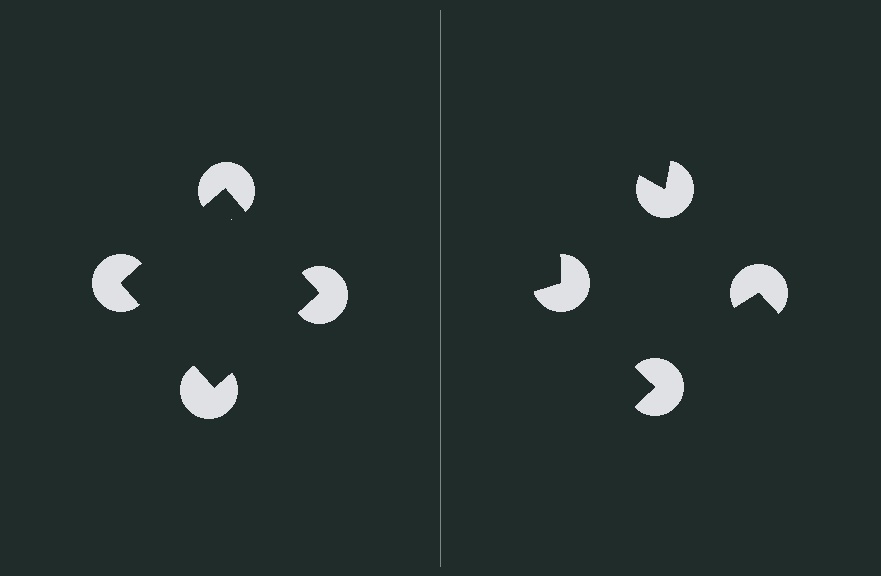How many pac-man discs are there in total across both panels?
8 — 4 on each side.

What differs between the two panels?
The pac-man discs are positioned identically on both sides; only the wedge orientations differ. On the left they align to a square; on the right they are misaligned.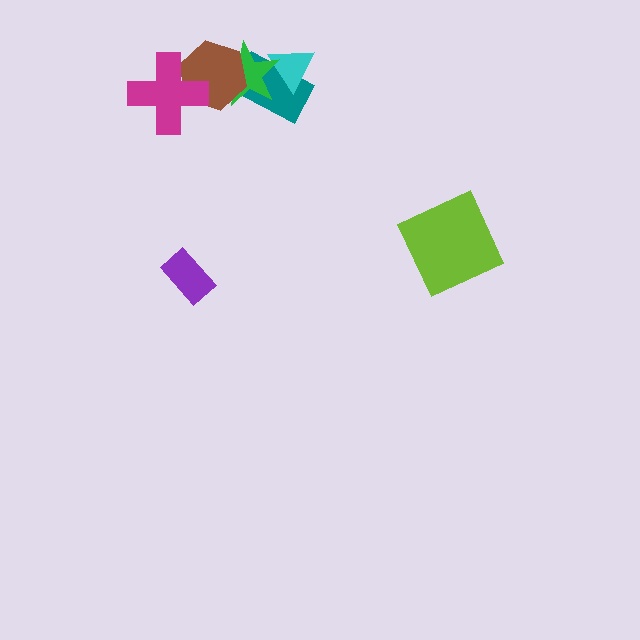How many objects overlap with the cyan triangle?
2 objects overlap with the cyan triangle.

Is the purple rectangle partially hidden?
No, no other shape covers it.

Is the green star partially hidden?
Yes, it is partially covered by another shape.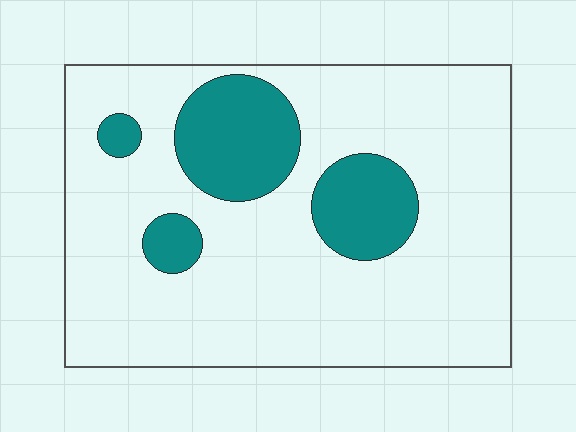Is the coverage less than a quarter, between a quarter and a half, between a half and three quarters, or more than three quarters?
Less than a quarter.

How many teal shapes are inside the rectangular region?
4.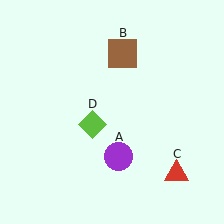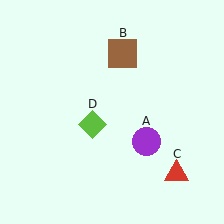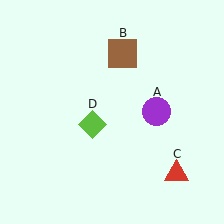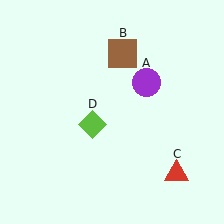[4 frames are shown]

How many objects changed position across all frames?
1 object changed position: purple circle (object A).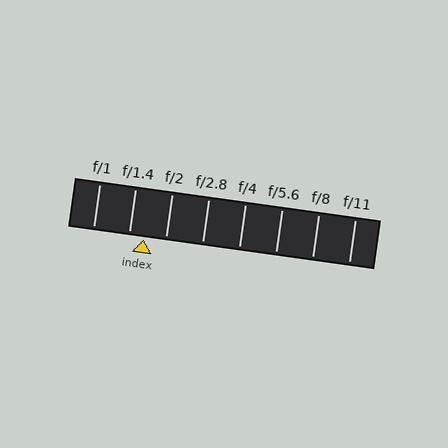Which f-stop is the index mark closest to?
The index mark is closest to f/1.4.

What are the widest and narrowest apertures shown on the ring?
The widest aperture shown is f/1 and the narrowest is f/11.